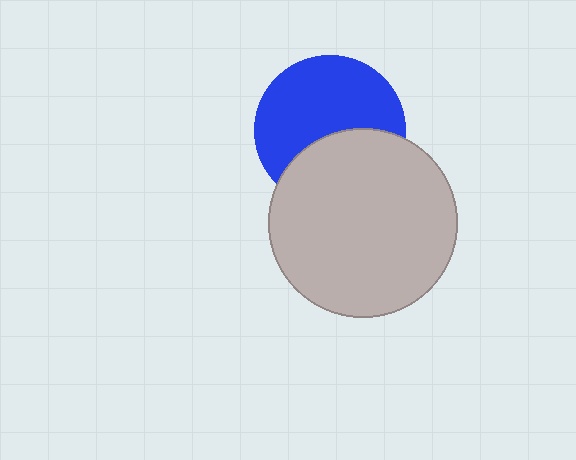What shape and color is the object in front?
The object in front is a light gray circle.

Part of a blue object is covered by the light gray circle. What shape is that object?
It is a circle.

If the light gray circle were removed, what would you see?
You would see the complete blue circle.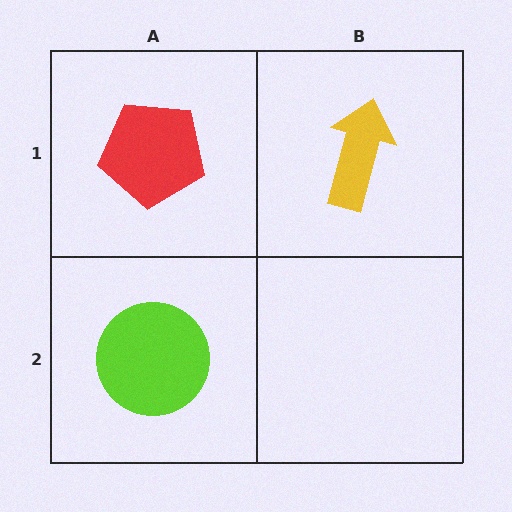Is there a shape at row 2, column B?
No, that cell is empty.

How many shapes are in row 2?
1 shape.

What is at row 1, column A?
A red pentagon.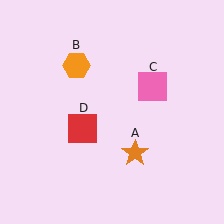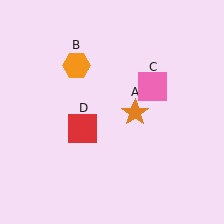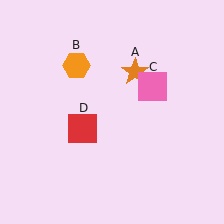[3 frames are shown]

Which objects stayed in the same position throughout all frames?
Orange hexagon (object B) and pink square (object C) and red square (object D) remained stationary.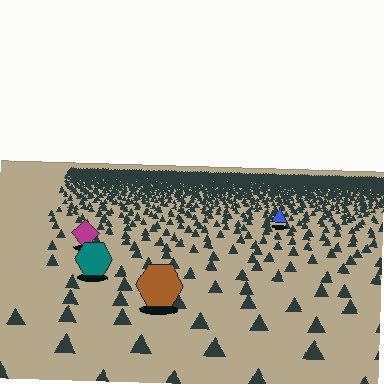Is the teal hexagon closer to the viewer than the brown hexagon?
No. The brown hexagon is closer — you can tell from the texture gradient: the ground texture is coarser near it.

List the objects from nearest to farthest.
From nearest to farthest: the brown hexagon, the teal hexagon, the magenta diamond, the blue triangle.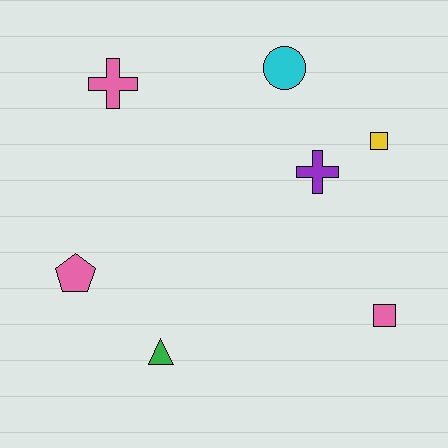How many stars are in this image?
There are no stars.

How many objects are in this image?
There are 7 objects.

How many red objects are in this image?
There are no red objects.